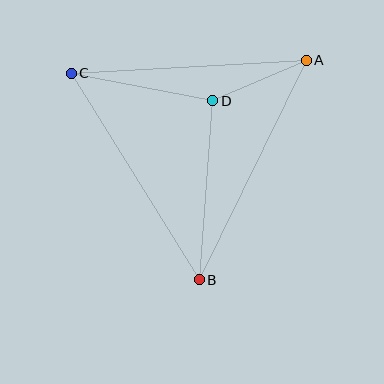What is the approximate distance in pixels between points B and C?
The distance between B and C is approximately 243 pixels.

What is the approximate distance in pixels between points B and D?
The distance between B and D is approximately 179 pixels.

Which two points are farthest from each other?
Points A and B are farthest from each other.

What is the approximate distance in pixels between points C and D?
The distance between C and D is approximately 144 pixels.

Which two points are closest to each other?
Points A and D are closest to each other.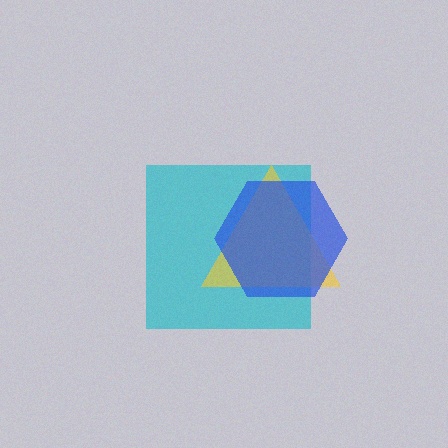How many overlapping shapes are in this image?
There are 3 overlapping shapes in the image.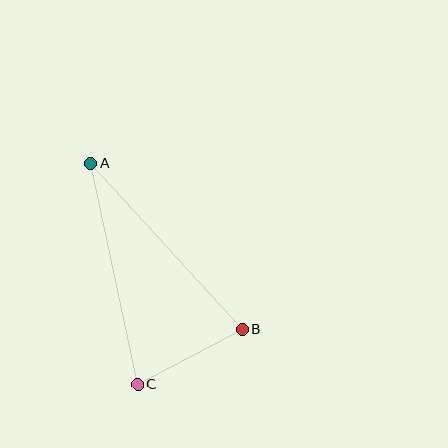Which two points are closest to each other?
Points B and C are closest to each other.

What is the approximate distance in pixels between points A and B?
The distance between A and B is approximately 224 pixels.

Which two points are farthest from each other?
Points A and C are farthest from each other.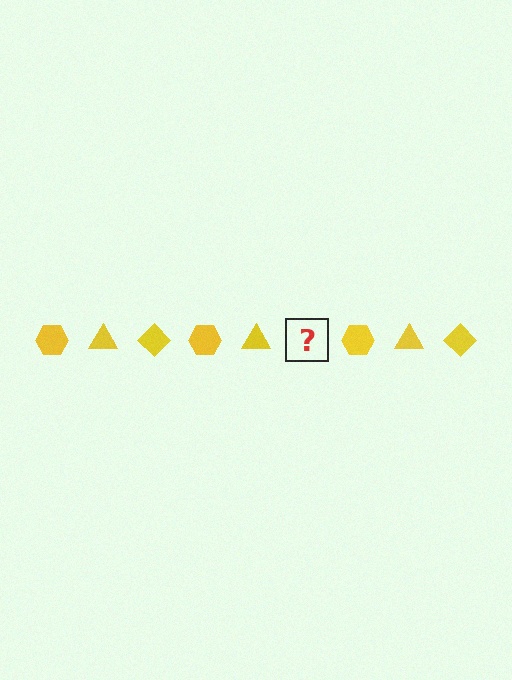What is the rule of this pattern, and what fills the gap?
The rule is that the pattern cycles through hexagon, triangle, diamond shapes in yellow. The gap should be filled with a yellow diamond.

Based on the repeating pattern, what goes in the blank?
The blank should be a yellow diamond.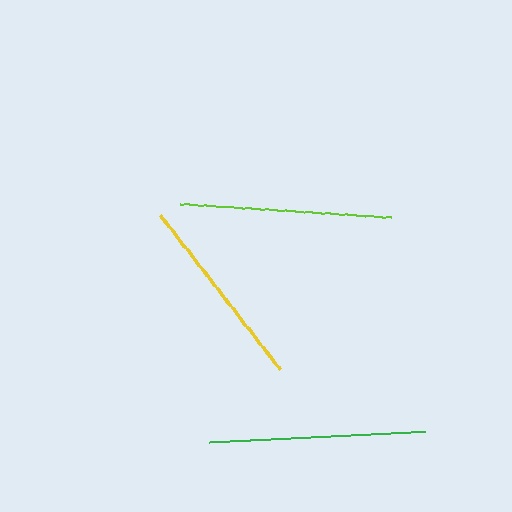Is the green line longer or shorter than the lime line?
The green line is longer than the lime line.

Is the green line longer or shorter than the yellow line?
The green line is longer than the yellow line.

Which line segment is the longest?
The green line is the longest at approximately 216 pixels.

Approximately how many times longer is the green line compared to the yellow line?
The green line is approximately 1.1 times the length of the yellow line.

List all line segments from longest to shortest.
From longest to shortest: green, lime, yellow.